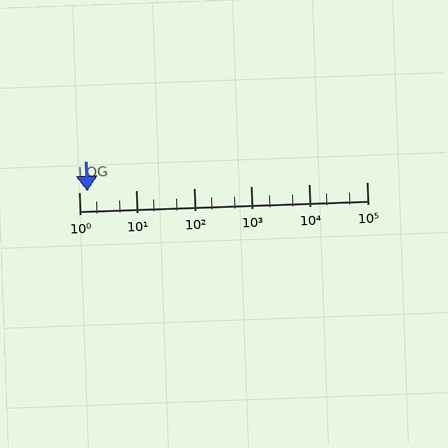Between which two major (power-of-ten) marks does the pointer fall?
The pointer is between 1 and 10.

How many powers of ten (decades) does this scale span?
The scale spans 5 decades, from 1 to 100000.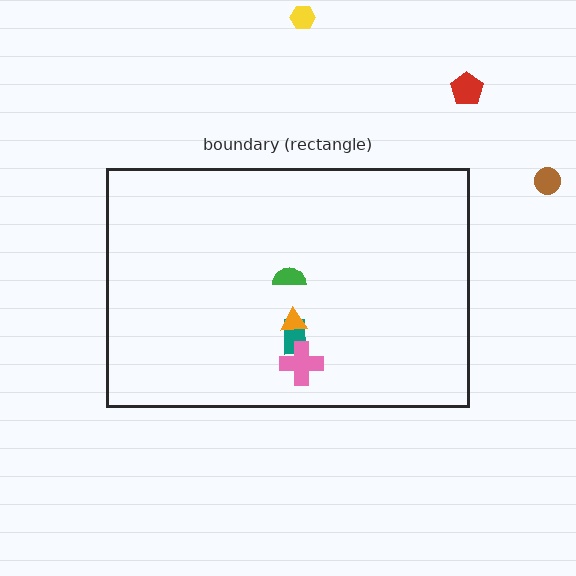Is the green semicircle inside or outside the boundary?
Inside.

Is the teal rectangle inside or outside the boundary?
Inside.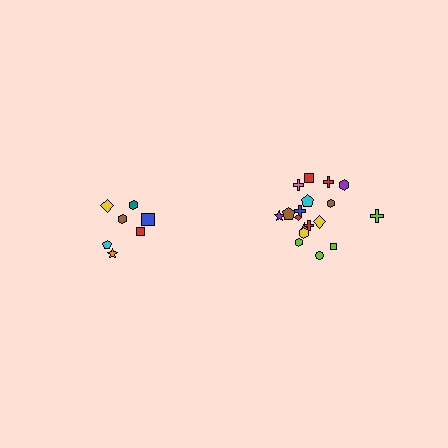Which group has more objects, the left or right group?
The right group.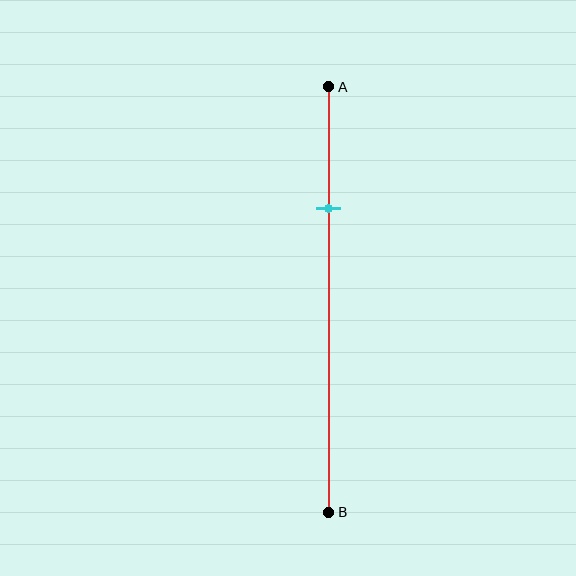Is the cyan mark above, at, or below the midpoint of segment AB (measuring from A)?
The cyan mark is above the midpoint of segment AB.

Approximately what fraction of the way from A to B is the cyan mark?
The cyan mark is approximately 30% of the way from A to B.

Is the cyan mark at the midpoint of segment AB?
No, the mark is at about 30% from A, not at the 50% midpoint.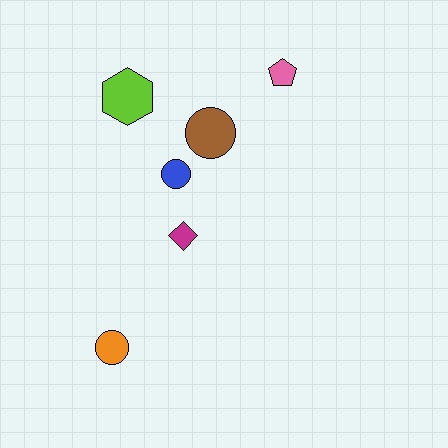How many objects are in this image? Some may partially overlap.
There are 6 objects.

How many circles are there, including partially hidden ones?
There are 3 circles.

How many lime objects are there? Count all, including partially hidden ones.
There is 1 lime object.